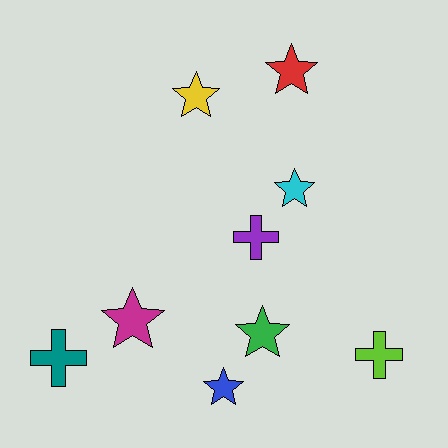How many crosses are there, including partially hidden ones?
There are 3 crosses.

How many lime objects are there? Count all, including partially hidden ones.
There is 1 lime object.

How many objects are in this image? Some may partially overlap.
There are 9 objects.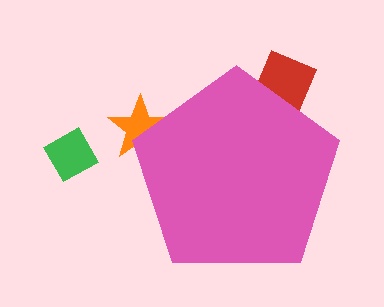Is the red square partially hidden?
Yes, the red square is partially hidden behind the pink pentagon.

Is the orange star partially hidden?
Yes, the orange star is partially hidden behind the pink pentagon.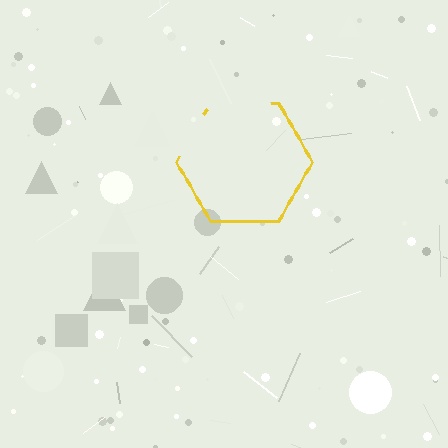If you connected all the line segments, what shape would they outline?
They would outline a hexagon.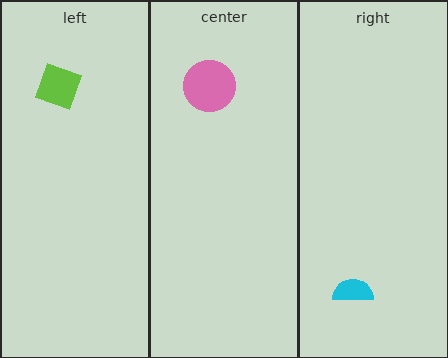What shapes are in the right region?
The cyan semicircle.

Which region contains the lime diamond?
The left region.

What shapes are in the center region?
The pink circle.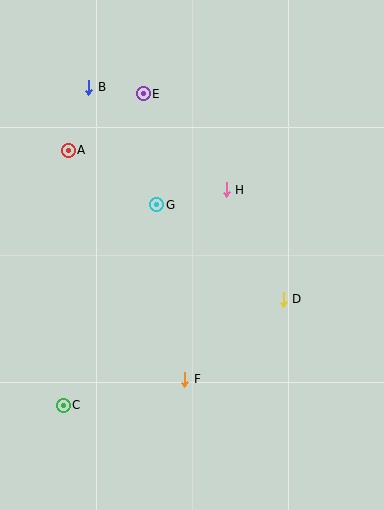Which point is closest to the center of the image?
Point G at (157, 205) is closest to the center.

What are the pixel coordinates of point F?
Point F is at (185, 379).